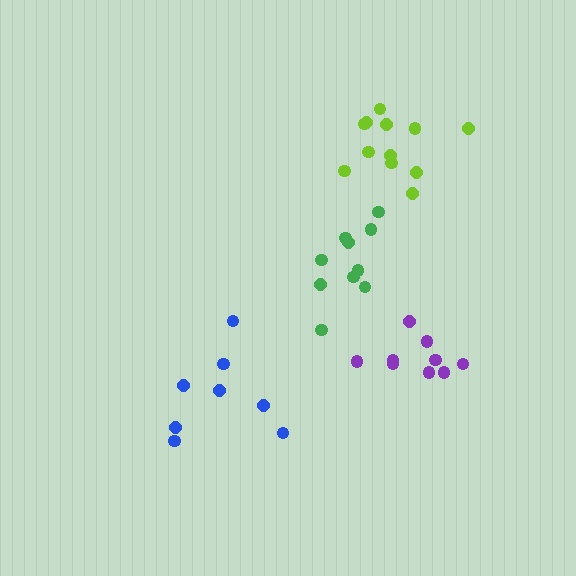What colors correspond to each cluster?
The clusters are colored: green, lime, purple, blue.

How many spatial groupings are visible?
There are 4 spatial groupings.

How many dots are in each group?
Group 1: 10 dots, Group 2: 12 dots, Group 3: 9 dots, Group 4: 8 dots (39 total).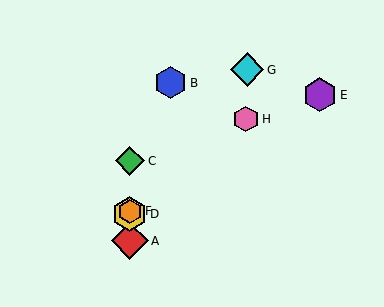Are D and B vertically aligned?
No, D is at x≈130 and B is at x≈170.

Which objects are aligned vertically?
Objects A, C, D, F are aligned vertically.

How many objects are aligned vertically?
4 objects (A, C, D, F) are aligned vertically.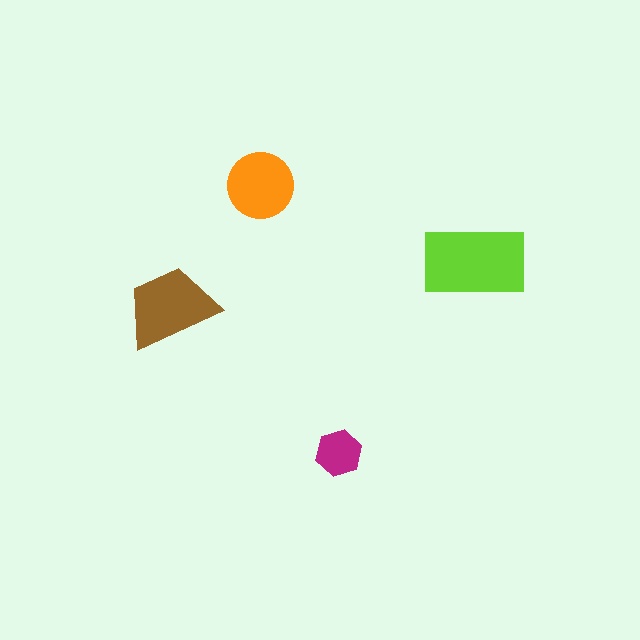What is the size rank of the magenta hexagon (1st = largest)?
4th.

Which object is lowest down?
The magenta hexagon is bottommost.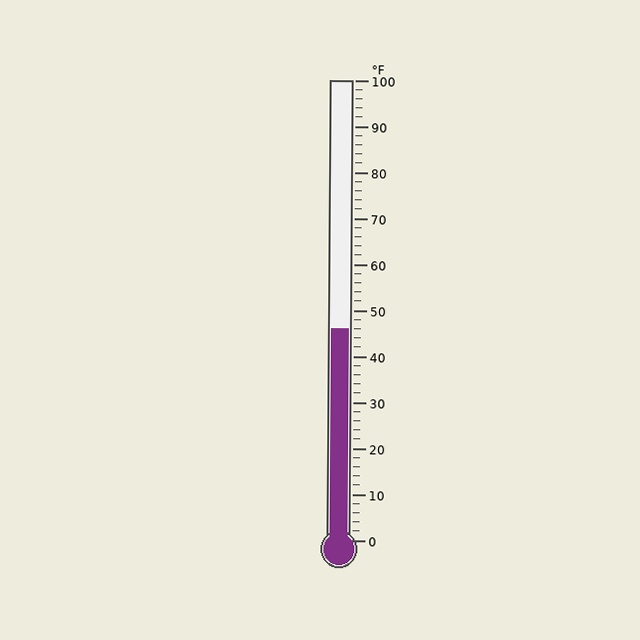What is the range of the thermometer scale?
The thermometer scale ranges from 0°F to 100°F.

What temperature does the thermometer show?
The thermometer shows approximately 46°F.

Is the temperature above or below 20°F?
The temperature is above 20°F.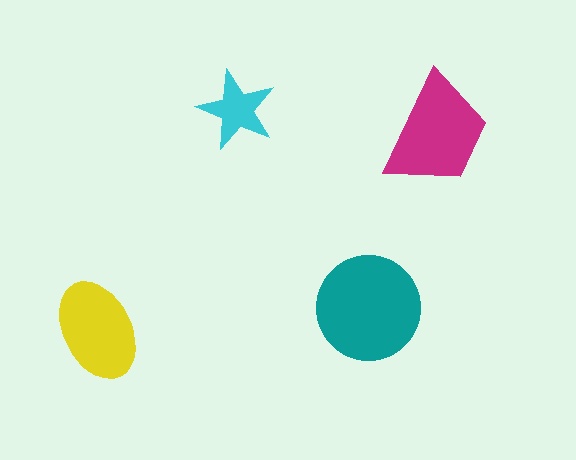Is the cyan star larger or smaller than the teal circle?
Smaller.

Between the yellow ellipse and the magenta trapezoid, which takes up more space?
The magenta trapezoid.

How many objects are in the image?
There are 4 objects in the image.